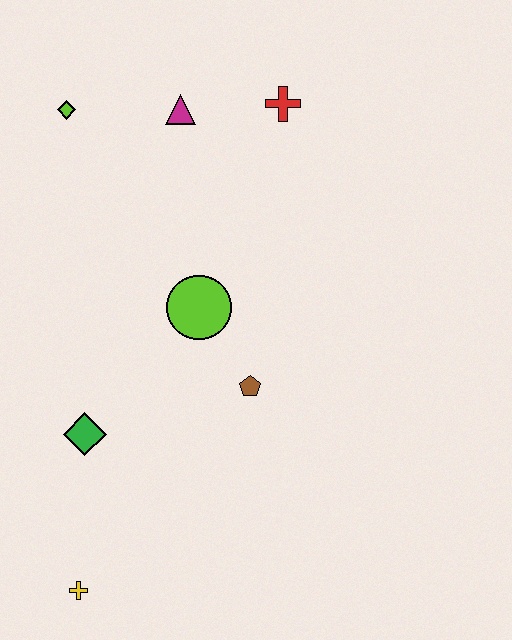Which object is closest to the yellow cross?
The green diamond is closest to the yellow cross.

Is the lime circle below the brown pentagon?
No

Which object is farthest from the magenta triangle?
The yellow cross is farthest from the magenta triangle.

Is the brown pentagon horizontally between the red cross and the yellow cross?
Yes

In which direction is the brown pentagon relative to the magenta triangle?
The brown pentagon is below the magenta triangle.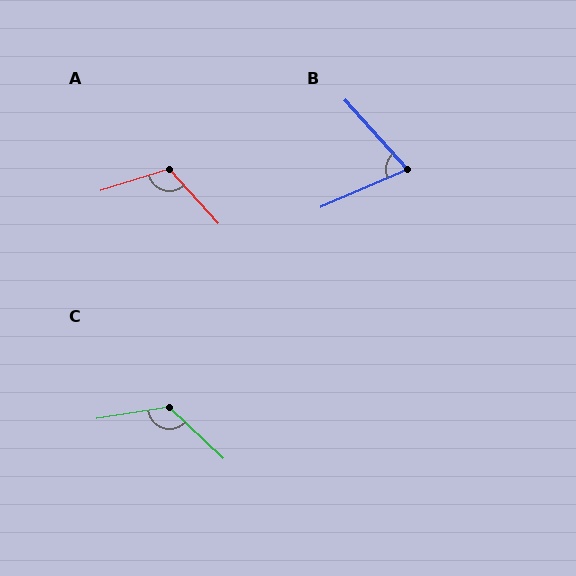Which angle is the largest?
C, at approximately 128 degrees.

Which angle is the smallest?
B, at approximately 72 degrees.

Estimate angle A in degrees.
Approximately 115 degrees.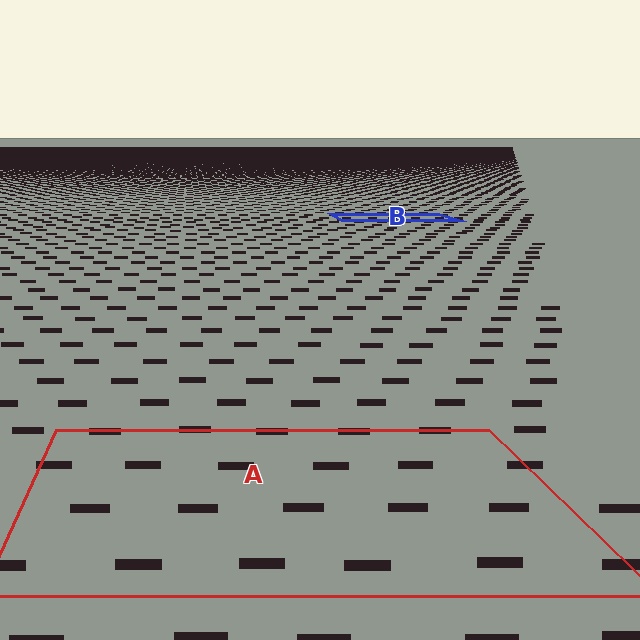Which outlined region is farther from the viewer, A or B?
Region B is farther from the viewer — the texture elements inside it appear smaller and more densely packed.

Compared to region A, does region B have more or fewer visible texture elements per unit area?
Region B has more texture elements per unit area — they are packed more densely because it is farther away.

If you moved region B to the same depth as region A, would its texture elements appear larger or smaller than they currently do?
They would appear larger. At a closer depth, the same texture elements are projected at a bigger on-screen size.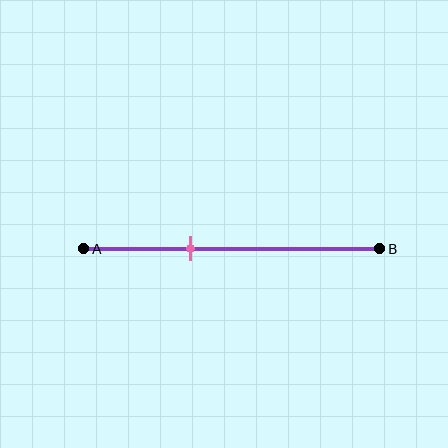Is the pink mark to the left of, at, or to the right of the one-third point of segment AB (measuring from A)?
The pink mark is approximately at the one-third point of segment AB.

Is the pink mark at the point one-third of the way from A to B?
Yes, the mark is approximately at the one-third point.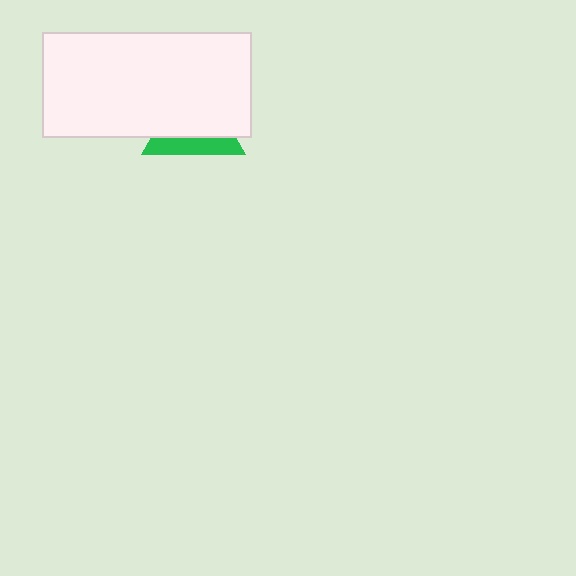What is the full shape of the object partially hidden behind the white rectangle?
The partially hidden object is a green triangle.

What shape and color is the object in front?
The object in front is a white rectangle.